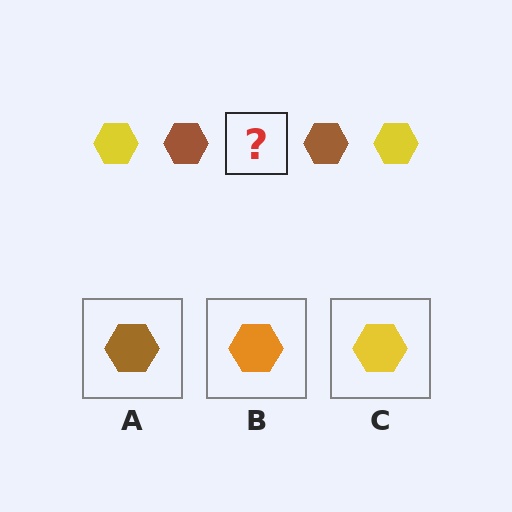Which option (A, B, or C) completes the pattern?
C.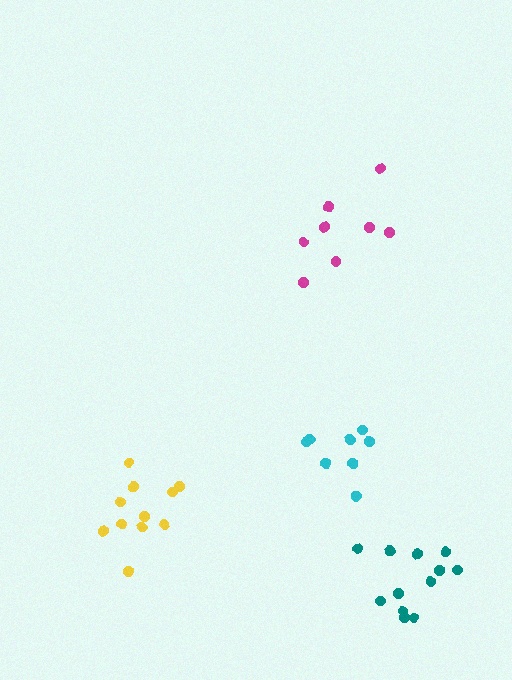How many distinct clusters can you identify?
There are 4 distinct clusters.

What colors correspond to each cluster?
The clusters are colored: yellow, cyan, teal, magenta.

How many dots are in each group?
Group 1: 11 dots, Group 2: 8 dots, Group 3: 12 dots, Group 4: 8 dots (39 total).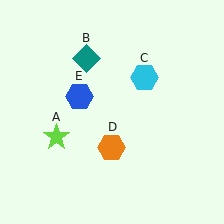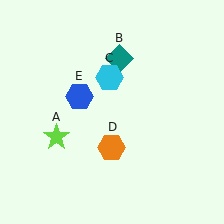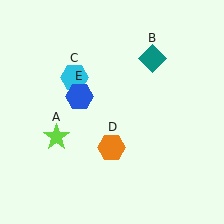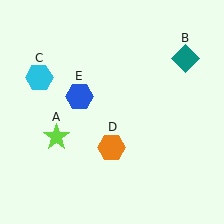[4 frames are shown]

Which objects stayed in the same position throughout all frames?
Lime star (object A) and orange hexagon (object D) and blue hexagon (object E) remained stationary.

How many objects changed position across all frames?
2 objects changed position: teal diamond (object B), cyan hexagon (object C).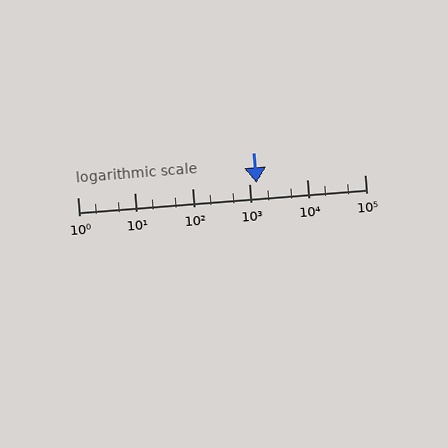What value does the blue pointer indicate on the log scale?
The pointer indicates approximately 1300.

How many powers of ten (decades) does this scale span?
The scale spans 5 decades, from 1 to 100000.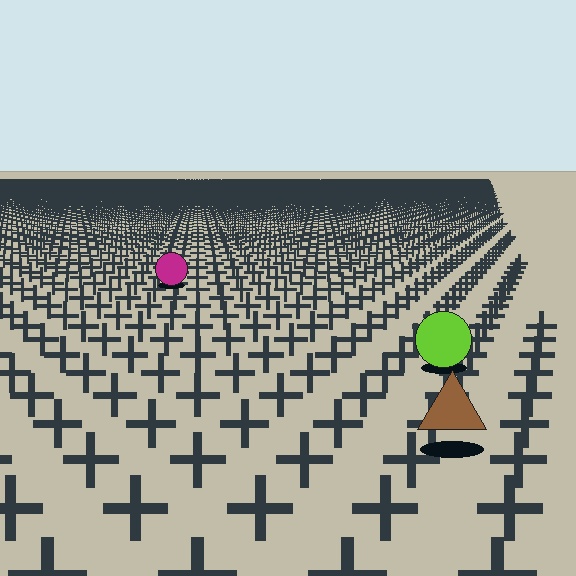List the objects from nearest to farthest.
From nearest to farthest: the brown triangle, the lime circle, the magenta circle.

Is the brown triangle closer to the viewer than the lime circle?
Yes. The brown triangle is closer — you can tell from the texture gradient: the ground texture is coarser near it.